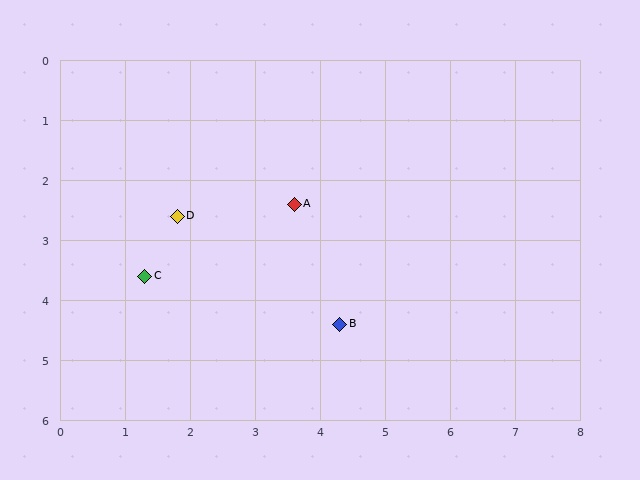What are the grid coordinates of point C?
Point C is at approximately (1.3, 3.6).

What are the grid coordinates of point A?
Point A is at approximately (3.6, 2.4).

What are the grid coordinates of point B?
Point B is at approximately (4.3, 4.4).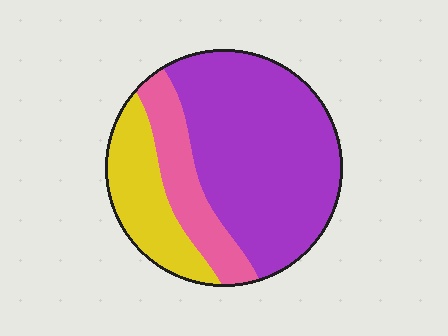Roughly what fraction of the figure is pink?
Pink takes up about one fifth (1/5) of the figure.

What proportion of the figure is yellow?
Yellow takes up about one fifth (1/5) of the figure.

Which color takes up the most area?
Purple, at roughly 60%.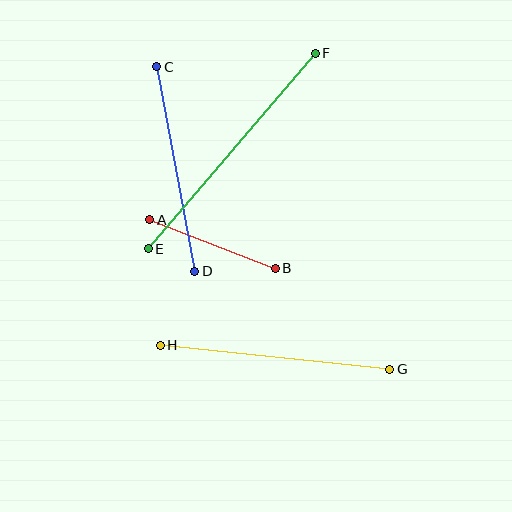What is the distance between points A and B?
The distance is approximately 135 pixels.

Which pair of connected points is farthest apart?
Points E and F are farthest apart.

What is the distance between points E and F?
The distance is approximately 257 pixels.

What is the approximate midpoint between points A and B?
The midpoint is at approximately (213, 244) pixels.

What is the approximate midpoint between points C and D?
The midpoint is at approximately (176, 169) pixels.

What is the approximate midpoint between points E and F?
The midpoint is at approximately (232, 151) pixels.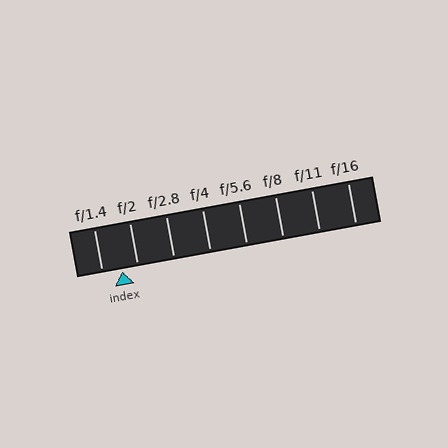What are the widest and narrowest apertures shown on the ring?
The widest aperture shown is f/1.4 and the narrowest is f/16.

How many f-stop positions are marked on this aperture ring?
There are 8 f-stop positions marked.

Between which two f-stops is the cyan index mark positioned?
The index mark is between f/1.4 and f/2.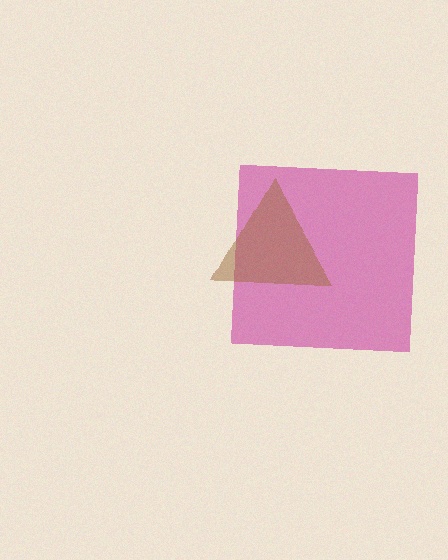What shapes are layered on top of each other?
The layered shapes are: a magenta square, a brown triangle.